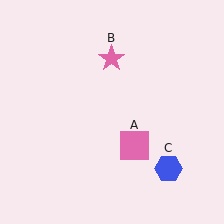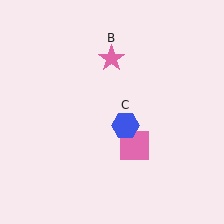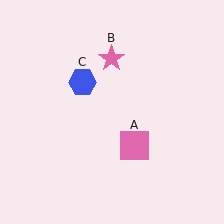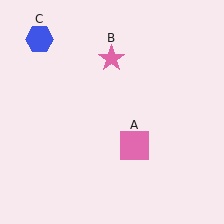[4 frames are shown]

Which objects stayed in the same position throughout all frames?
Pink square (object A) and pink star (object B) remained stationary.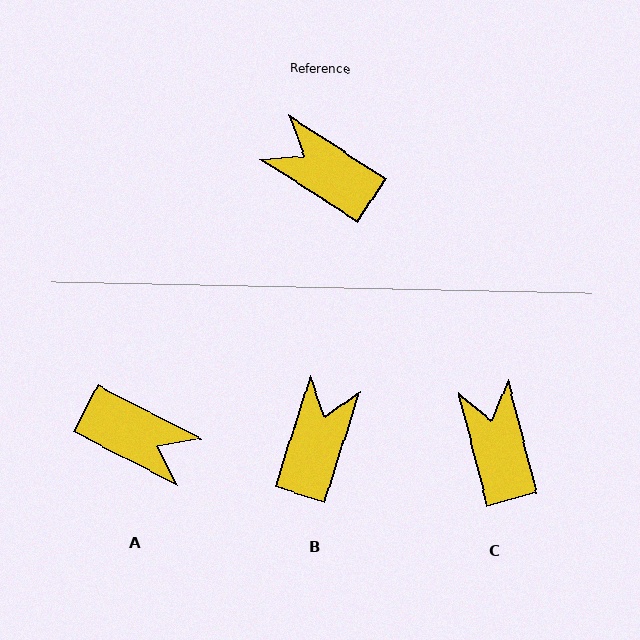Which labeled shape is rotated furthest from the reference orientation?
A, about 174 degrees away.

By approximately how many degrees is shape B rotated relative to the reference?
Approximately 75 degrees clockwise.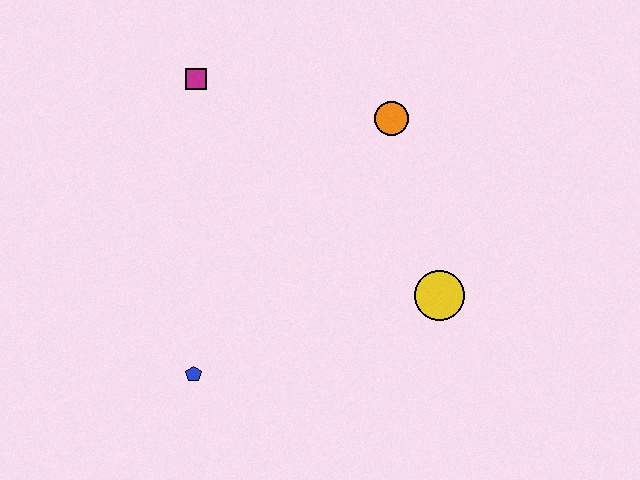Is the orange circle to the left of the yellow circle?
Yes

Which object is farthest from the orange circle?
The blue pentagon is farthest from the orange circle.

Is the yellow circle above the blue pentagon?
Yes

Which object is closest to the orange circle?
The yellow circle is closest to the orange circle.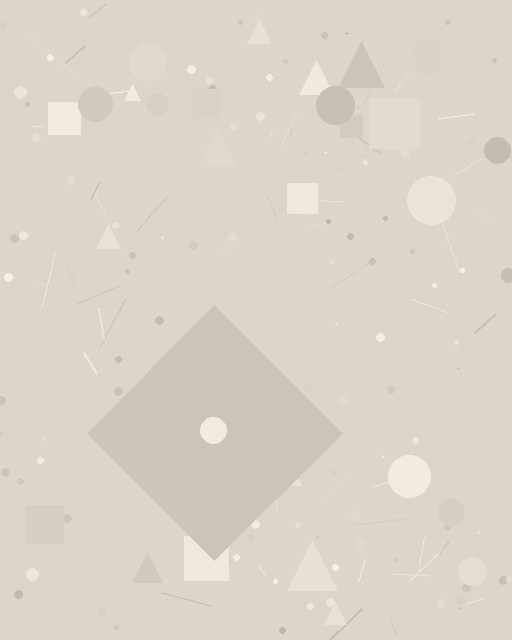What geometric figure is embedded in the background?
A diamond is embedded in the background.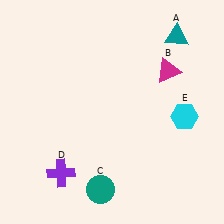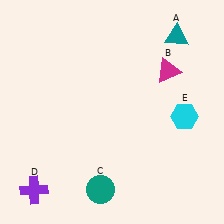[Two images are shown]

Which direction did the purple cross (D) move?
The purple cross (D) moved left.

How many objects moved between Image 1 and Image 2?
1 object moved between the two images.